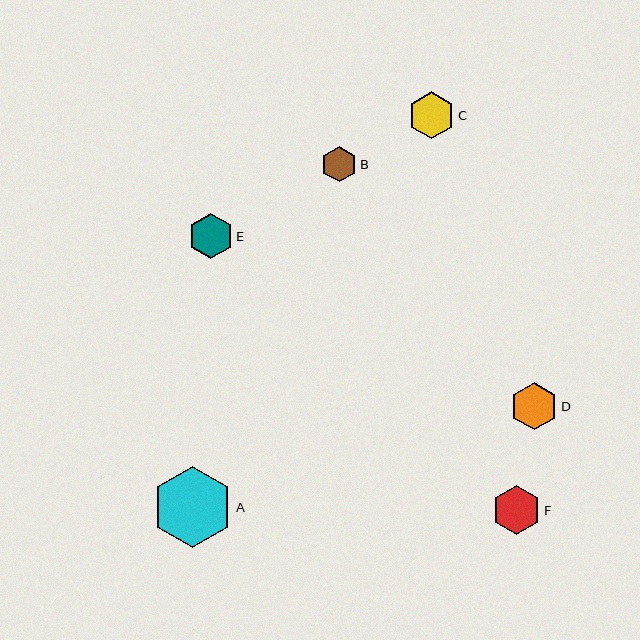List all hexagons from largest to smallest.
From largest to smallest: A, F, D, C, E, B.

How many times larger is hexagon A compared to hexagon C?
Hexagon A is approximately 1.7 times the size of hexagon C.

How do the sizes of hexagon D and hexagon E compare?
Hexagon D and hexagon E are approximately the same size.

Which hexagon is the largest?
Hexagon A is the largest with a size of approximately 81 pixels.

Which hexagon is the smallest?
Hexagon B is the smallest with a size of approximately 36 pixels.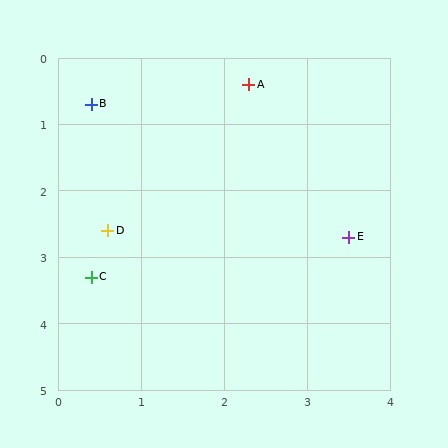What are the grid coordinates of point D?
Point D is at approximately (0.6, 2.6).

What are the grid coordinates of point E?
Point E is at approximately (3.5, 2.7).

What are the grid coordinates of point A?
Point A is at approximately (2.3, 0.4).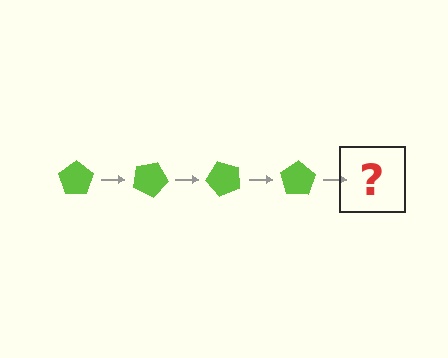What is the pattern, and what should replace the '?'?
The pattern is that the pentagon rotates 25 degrees each step. The '?' should be a lime pentagon rotated 100 degrees.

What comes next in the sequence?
The next element should be a lime pentagon rotated 100 degrees.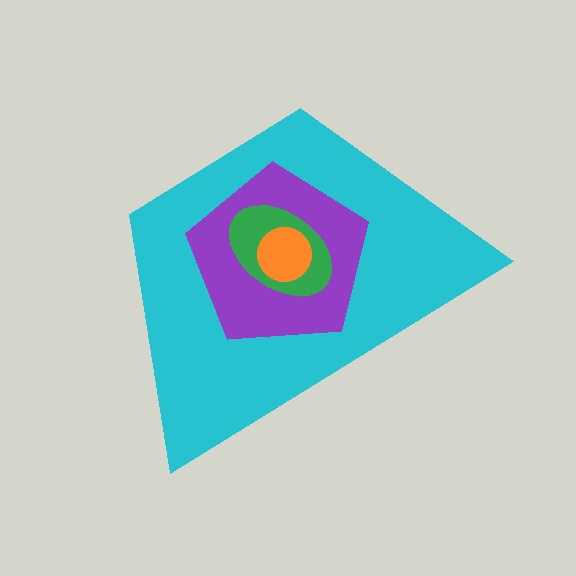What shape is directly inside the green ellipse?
The orange circle.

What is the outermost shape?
The cyan trapezoid.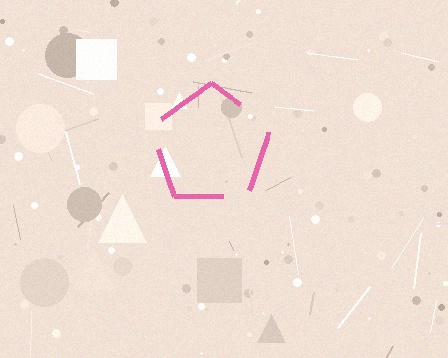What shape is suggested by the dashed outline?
The dashed outline suggests a pentagon.